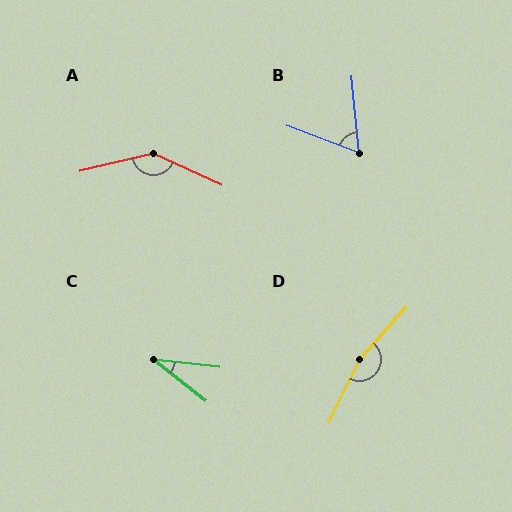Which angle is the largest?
D, at approximately 164 degrees.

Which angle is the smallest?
C, at approximately 32 degrees.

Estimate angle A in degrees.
Approximately 142 degrees.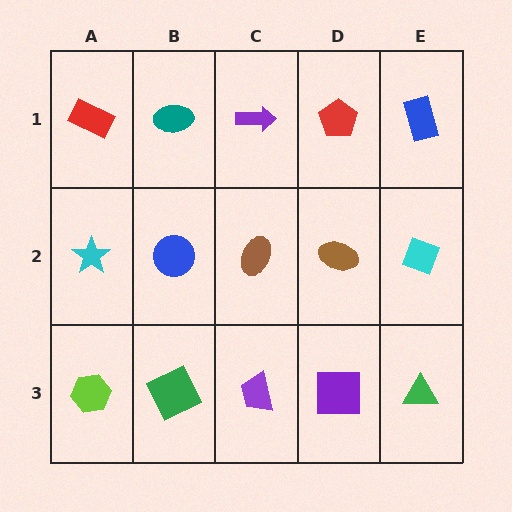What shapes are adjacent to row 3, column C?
A brown ellipse (row 2, column C), a green square (row 3, column B), a purple square (row 3, column D).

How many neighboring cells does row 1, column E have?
2.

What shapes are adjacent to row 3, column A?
A cyan star (row 2, column A), a green square (row 3, column B).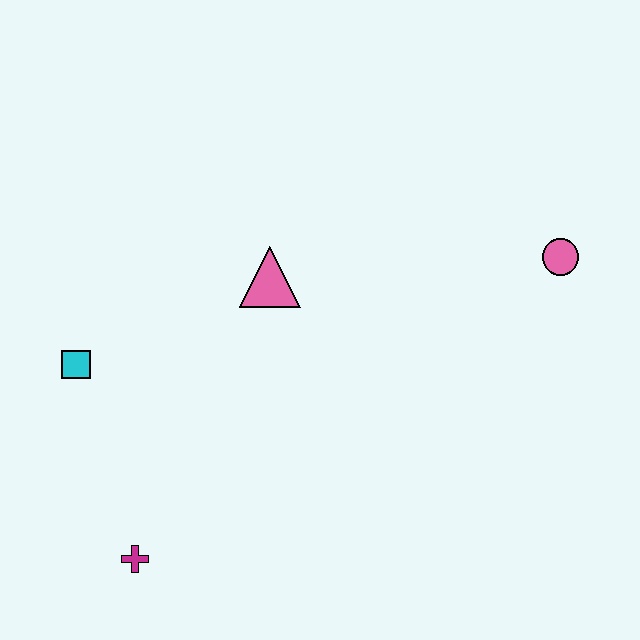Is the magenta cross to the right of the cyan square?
Yes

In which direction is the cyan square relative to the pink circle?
The cyan square is to the left of the pink circle.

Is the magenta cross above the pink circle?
No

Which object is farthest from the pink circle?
The magenta cross is farthest from the pink circle.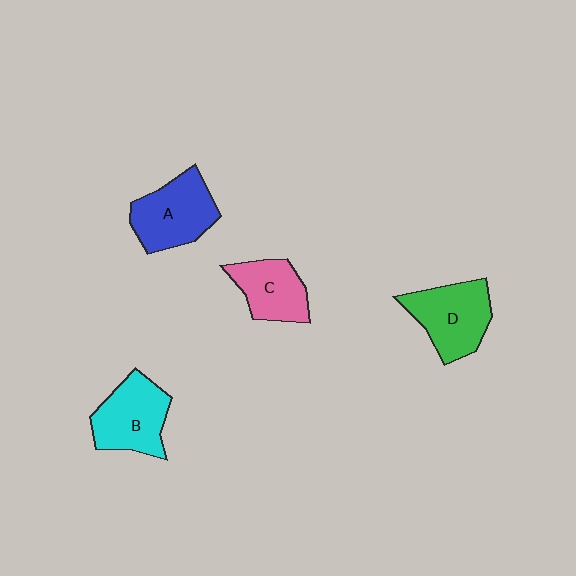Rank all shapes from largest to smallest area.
From largest to smallest: A (blue), D (green), B (cyan), C (pink).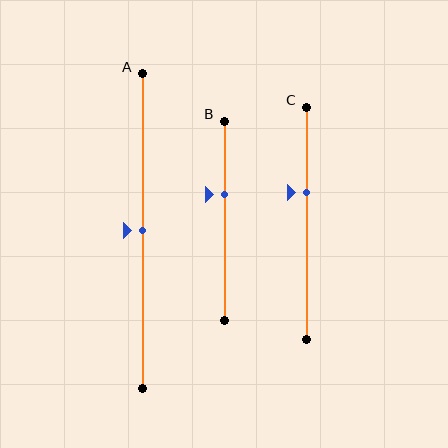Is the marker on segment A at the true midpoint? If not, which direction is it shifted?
Yes, the marker on segment A is at the true midpoint.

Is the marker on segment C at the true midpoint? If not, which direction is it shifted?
No, the marker on segment C is shifted upward by about 13% of the segment length.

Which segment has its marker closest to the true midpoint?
Segment A has its marker closest to the true midpoint.